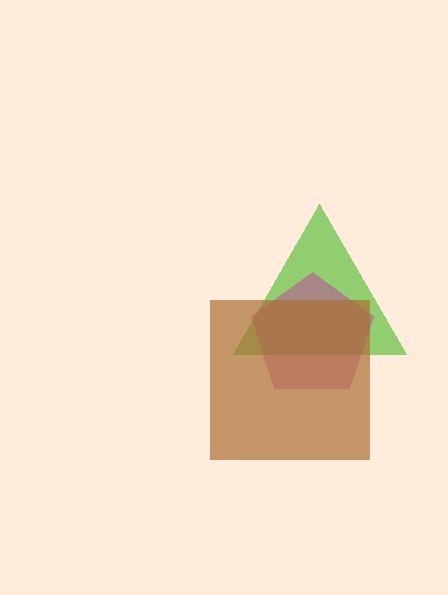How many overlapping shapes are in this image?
There are 3 overlapping shapes in the image.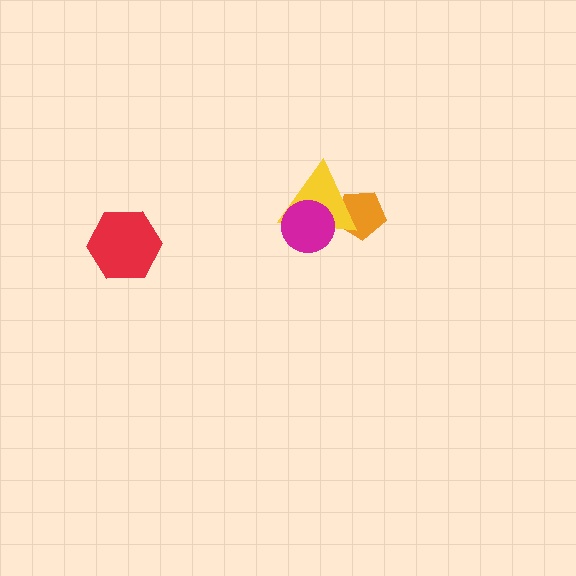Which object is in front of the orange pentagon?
The yellow triangle is in front of the orange pentagon.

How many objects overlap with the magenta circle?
1 object overlaps with the magenta circle.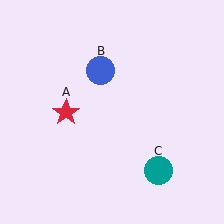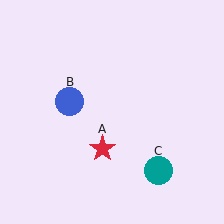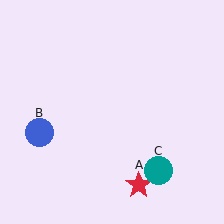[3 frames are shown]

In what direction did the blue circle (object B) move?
The blue circle (object B) moved down and to the left.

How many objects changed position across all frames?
2 objects changed position: red star (object A), blue circle (object B).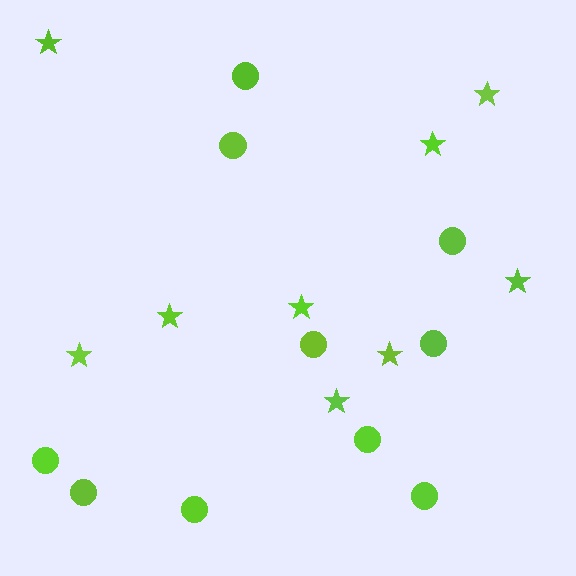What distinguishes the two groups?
There are 2 groups: one group of circles (10) and one group of stars (9).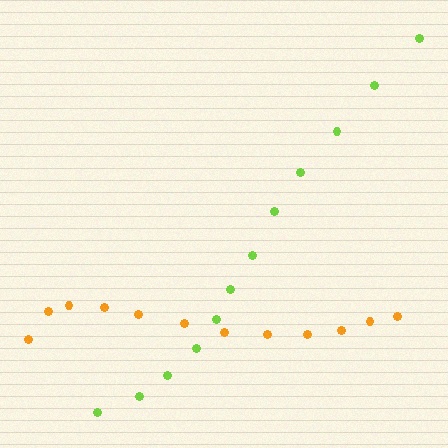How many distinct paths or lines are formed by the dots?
There are 2 distinct paths.